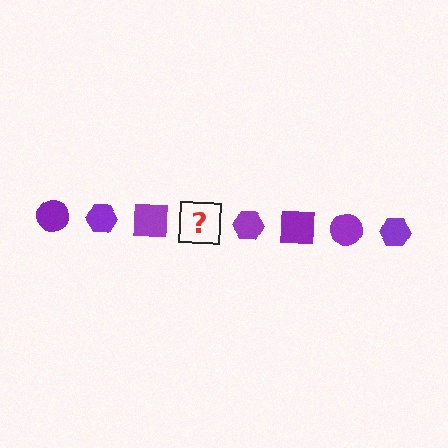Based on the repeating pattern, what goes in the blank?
The blank should be a purple circle.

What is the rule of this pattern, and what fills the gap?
The rule is that the pattern cycles through circle, hexagon, square shapes in purple. The gap should be filled with a purple circle.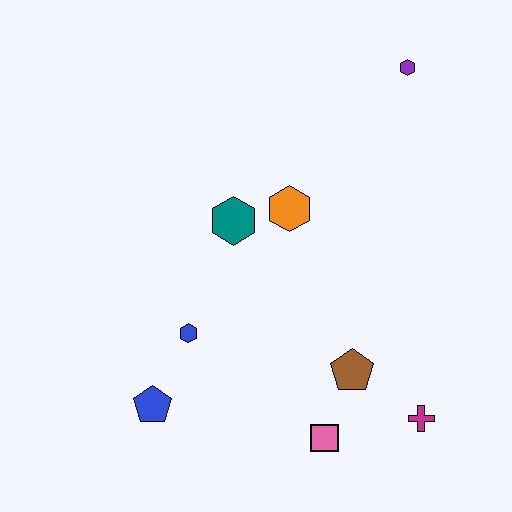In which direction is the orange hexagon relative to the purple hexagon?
The orange hexagon is below the purple hexagon.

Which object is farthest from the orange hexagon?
The magenta cross is farthest from the orange hexagon.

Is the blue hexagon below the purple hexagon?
Yes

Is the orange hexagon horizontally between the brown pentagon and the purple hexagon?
No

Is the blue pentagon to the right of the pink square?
No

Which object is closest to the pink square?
The brown pentagon is closest to the pink square.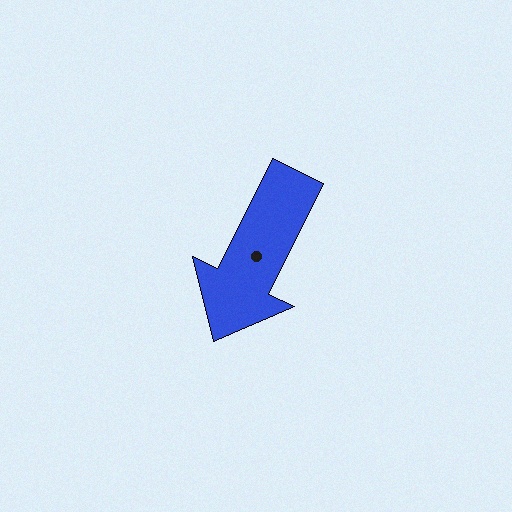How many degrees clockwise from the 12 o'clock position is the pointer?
Approximately 206 degrees.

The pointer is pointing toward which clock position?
Roughly 7 o'clock.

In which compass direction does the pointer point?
Southwest.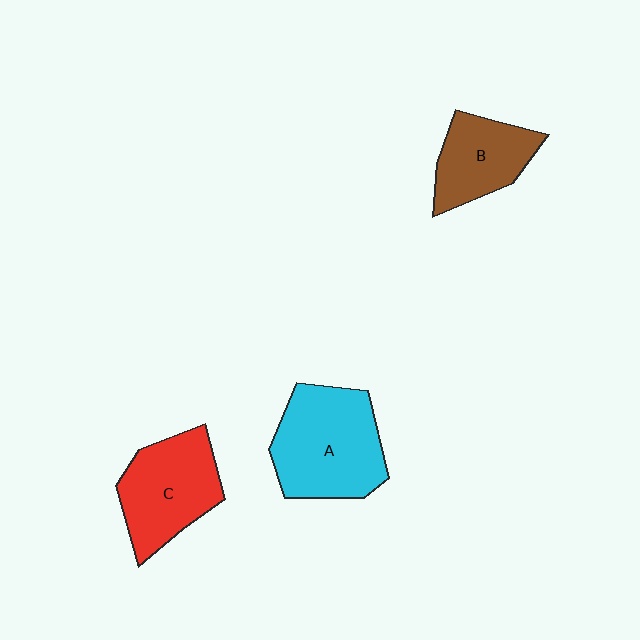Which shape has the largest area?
Shape A (cyan).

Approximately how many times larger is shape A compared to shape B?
Approximately 1.6 times.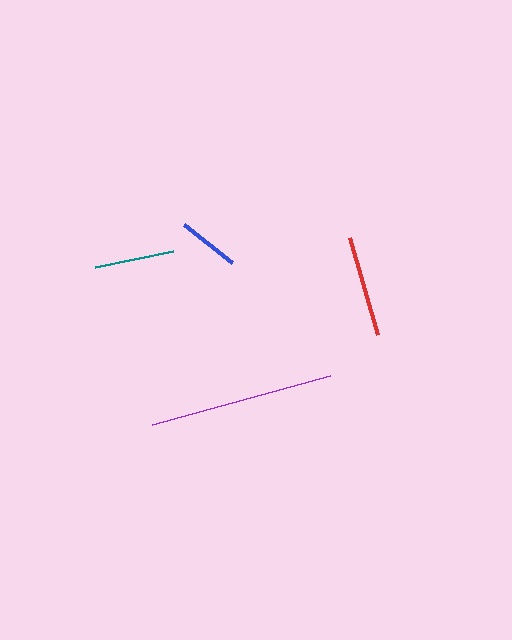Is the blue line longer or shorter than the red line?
The red line is longer than the blue line.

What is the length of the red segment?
The red segment is approximately 101 pixels long.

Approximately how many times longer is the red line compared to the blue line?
The red line is approximately 1.7 times the length of the blue line.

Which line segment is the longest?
The purple line is the longest at approximately 185 pixels.